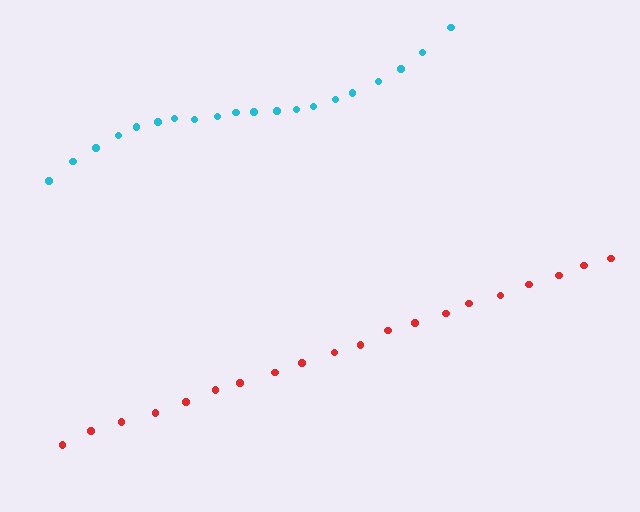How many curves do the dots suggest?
There are 2 distinct paths.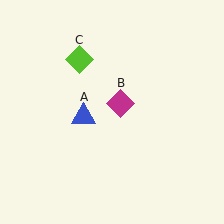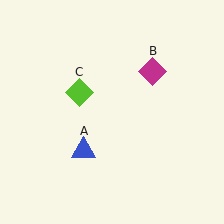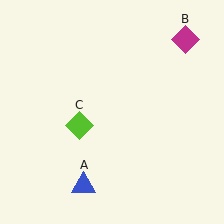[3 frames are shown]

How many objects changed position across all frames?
3 objects changed position: blue triangle (object A), magenta diamond (object B), lime diamond (object C).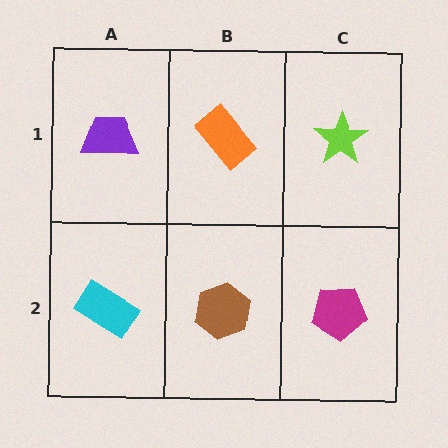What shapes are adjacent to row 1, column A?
A cyan rectangle (row 2, column A), an orange rectangle (row 1, column B).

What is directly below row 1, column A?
A cyan rectangle.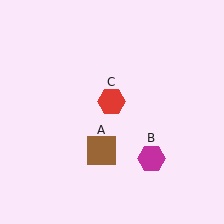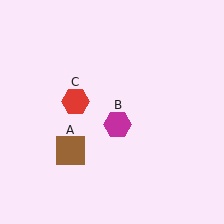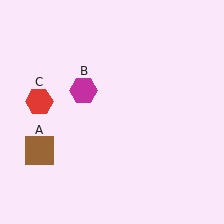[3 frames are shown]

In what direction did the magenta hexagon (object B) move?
The magenta hexagon (object B) moved up and to the left.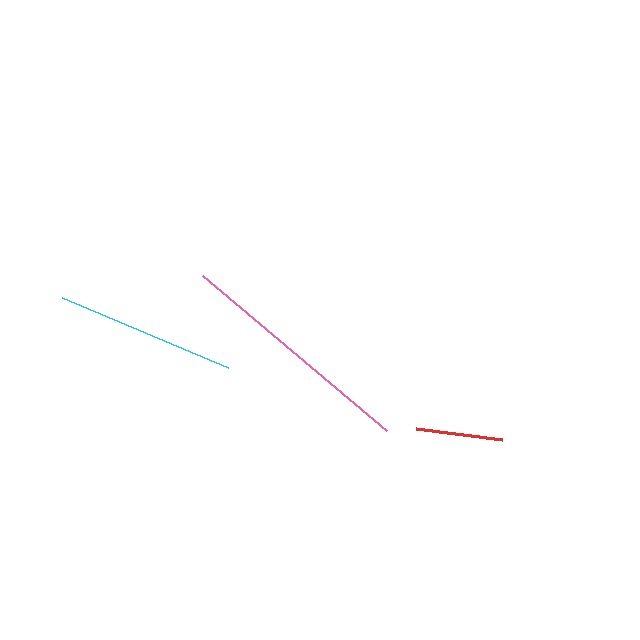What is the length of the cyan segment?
The cyan segment is approximately 180 pixels long.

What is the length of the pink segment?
The pink segment is approximately 240 pixels long.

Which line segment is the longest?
The pink line is the longest at approximately 240 pixels.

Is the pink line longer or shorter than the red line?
The pink line is longer than the red line.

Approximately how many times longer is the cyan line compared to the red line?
The cyan line is approximately 2.1 times the length of the red line.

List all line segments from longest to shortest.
From longest to shortest: pink, cyan, red.